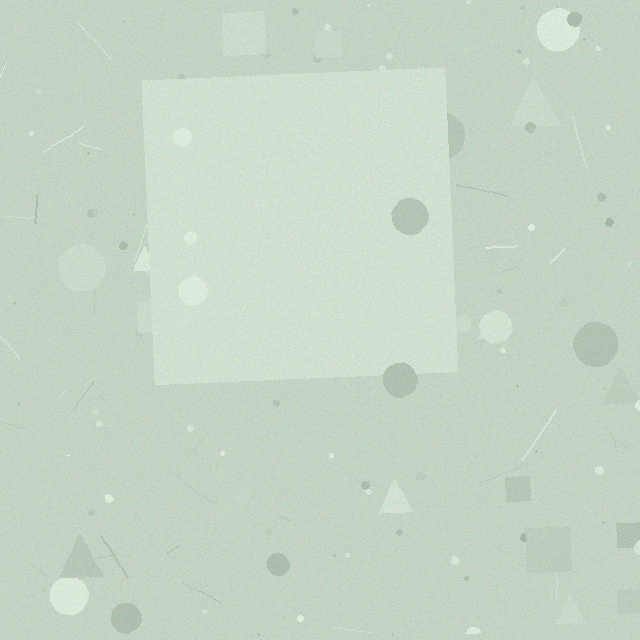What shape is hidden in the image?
A square is hidden in the image.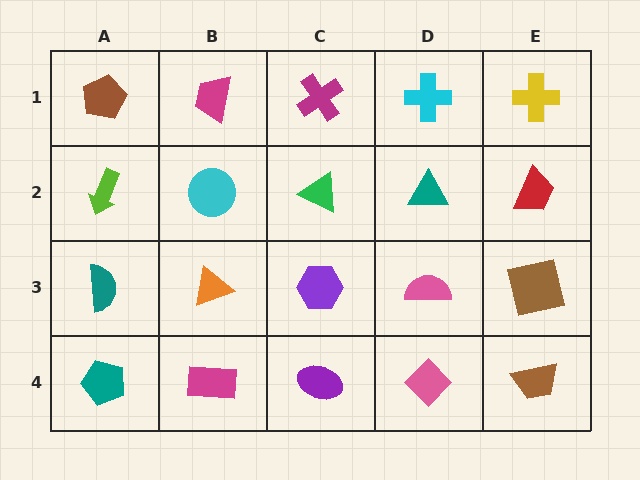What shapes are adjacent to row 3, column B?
A cyan circle (row 2, column B), a magenta rectangle (row 4, column B), a teal semicircle (row 3, column A), a purple hexagon (row 3, column C).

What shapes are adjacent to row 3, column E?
A red trapezoid (row 2, column E), a brown trapezoid (row 4, column E), a pink semicircle (row 3, column D).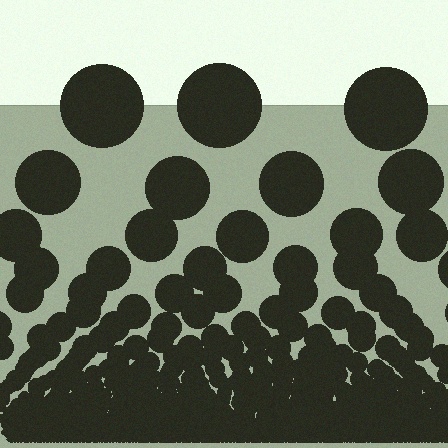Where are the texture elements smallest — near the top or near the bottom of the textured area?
Near the bottom.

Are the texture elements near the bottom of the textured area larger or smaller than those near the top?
Smaller. The gradient is inverted — elements near the bottom are smaller and denser.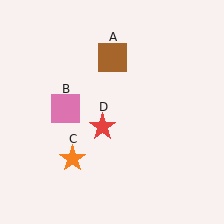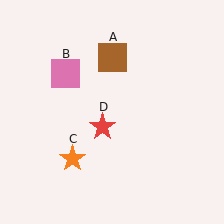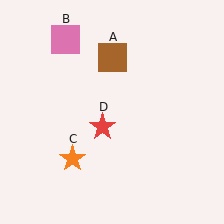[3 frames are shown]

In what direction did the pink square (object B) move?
The pink square (object B) moved up.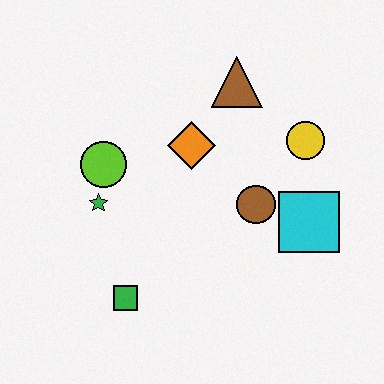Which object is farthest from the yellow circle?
The green square is farthest from the yellow circle.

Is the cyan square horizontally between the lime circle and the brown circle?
No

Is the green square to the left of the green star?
No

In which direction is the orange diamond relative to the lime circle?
The orange diamond is to the right of the lime circle.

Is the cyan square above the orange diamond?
No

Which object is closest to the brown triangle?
The orange diamond is closest to the brown triangle.